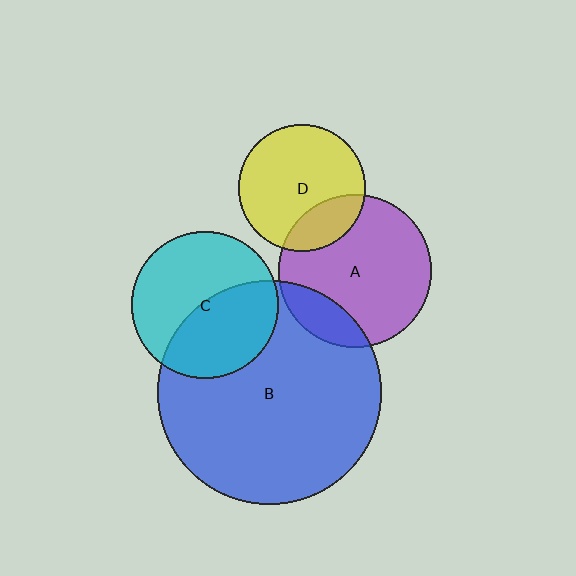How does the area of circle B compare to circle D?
Approximately 3.1 times.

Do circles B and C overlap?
Yes.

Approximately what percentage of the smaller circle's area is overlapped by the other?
Approximately 45%.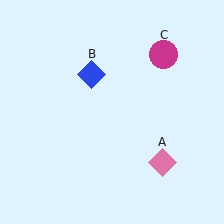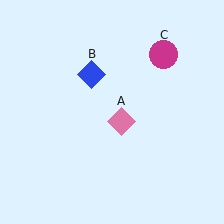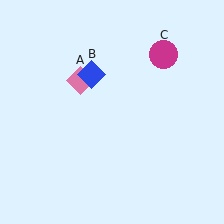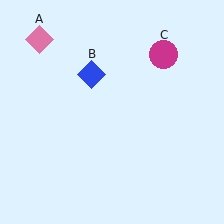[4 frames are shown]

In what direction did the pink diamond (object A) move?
The pink diamond (object A) moved up and to the left.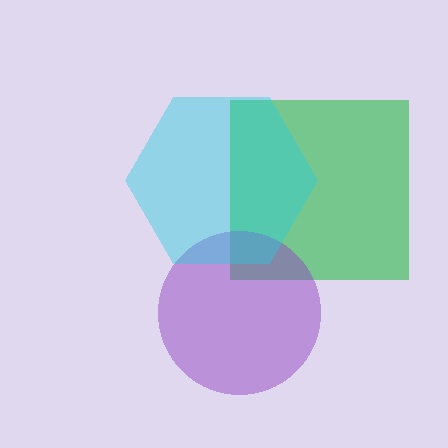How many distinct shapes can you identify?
There are 3 distinct shapes: a green square, a purple circle, a cyan hexagon.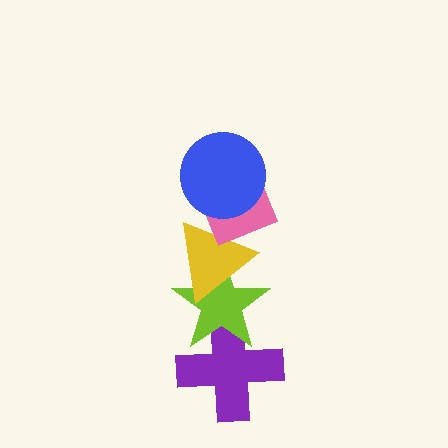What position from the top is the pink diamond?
The pink diamond is 2nd from the top.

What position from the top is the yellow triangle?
The yellow triangle is 3rd from the top.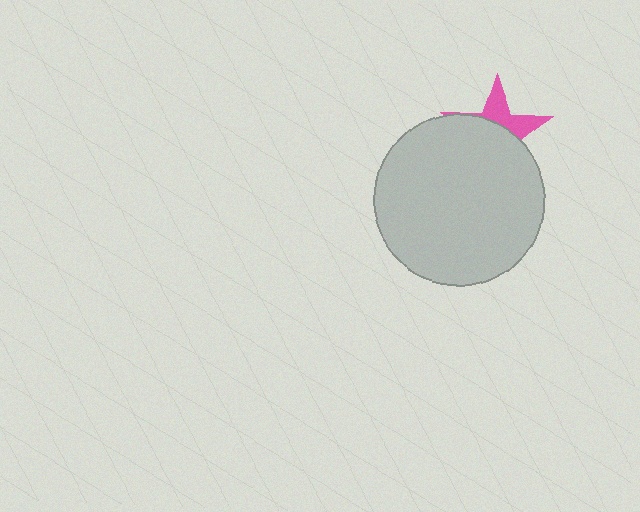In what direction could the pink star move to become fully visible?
The pink star could move up. That would shift it out from behind the light gray circle entirely.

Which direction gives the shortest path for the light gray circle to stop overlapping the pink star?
Moving down gives the shortest separation.